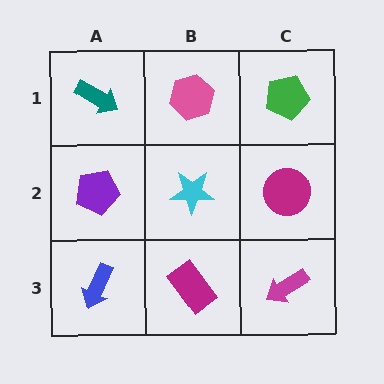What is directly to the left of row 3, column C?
A magenta rectangle.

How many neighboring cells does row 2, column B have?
4.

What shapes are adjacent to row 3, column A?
A purple pentagon (row 2, column A), a magenta rectangle (row 3, column B).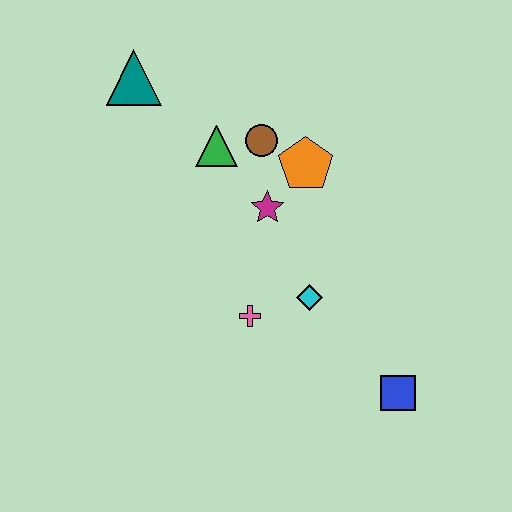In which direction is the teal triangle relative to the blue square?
The teal triangle is above the blue square.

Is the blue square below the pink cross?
Yes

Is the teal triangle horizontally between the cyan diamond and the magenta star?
No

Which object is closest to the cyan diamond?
The pink cross is closest to the cyan diamond.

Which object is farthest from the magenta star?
The blue square is farthest from the magenta star.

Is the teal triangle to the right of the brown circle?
No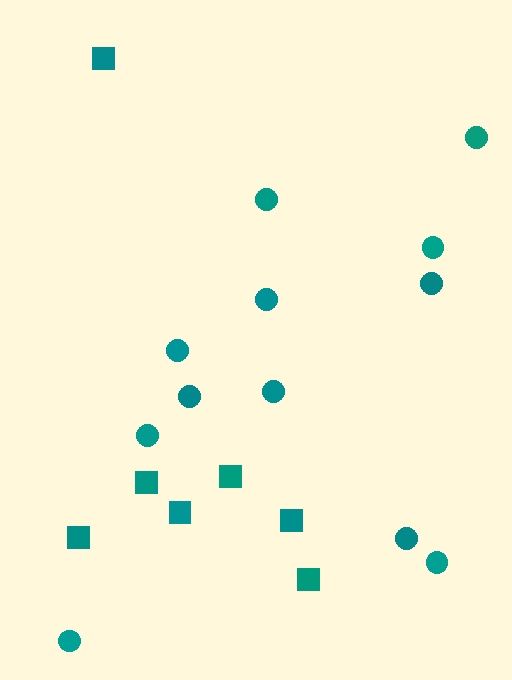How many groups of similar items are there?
There are 2 groups: one group of circles (12) and one group of squares (7).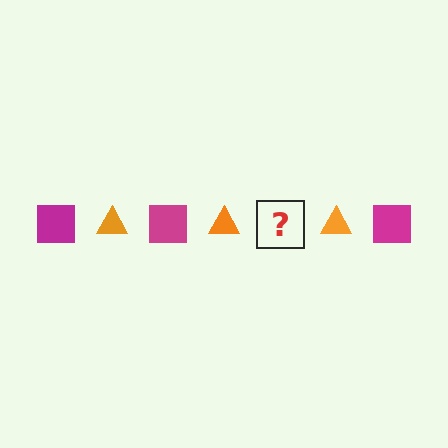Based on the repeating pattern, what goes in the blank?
The blank should be a magenta square.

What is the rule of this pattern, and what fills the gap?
The rule is that the pattern alternates between magenta square and orange triangle. The gap should be filled with a magenta square.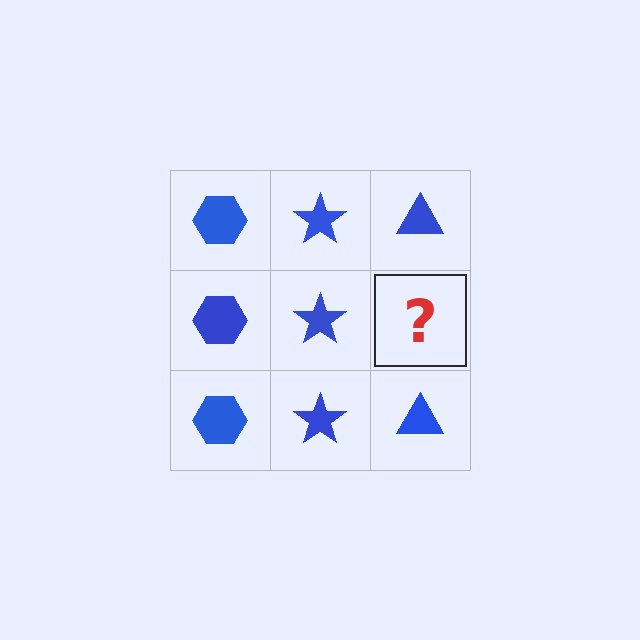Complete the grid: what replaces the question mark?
The question mark should be replaced with a blue triangle.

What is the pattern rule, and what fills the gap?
The rule is that each column has a consistent shape. The gap should be filled with a blue triangle.